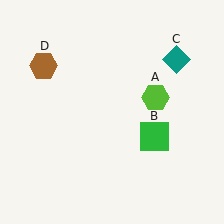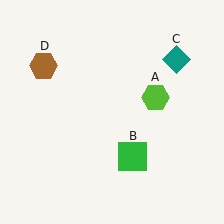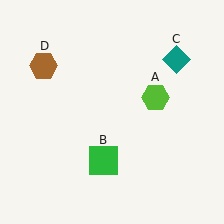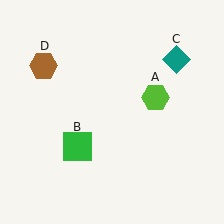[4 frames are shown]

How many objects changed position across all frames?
1 object changed position: green square (object B).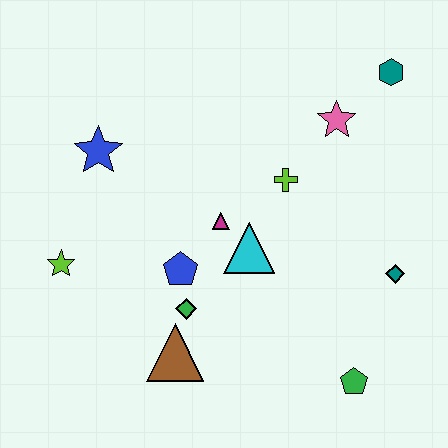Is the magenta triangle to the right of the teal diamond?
No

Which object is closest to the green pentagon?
The teal diamond is closest to the green pentagon.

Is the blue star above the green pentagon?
Yes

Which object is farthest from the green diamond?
The teal hexagon is farthest from the green diamond.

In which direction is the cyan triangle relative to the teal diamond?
The cyan triangle is to the left of the teal diamond.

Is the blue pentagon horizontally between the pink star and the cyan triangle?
No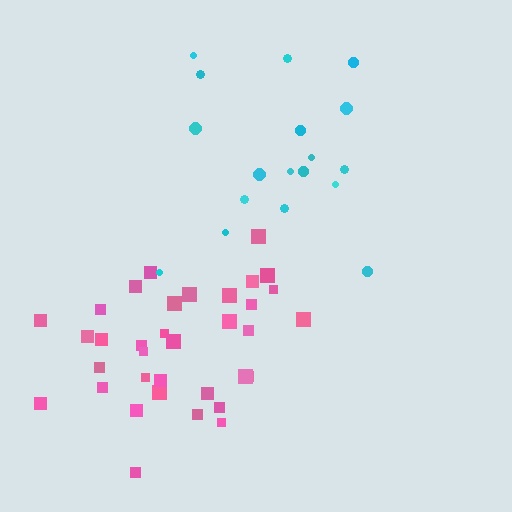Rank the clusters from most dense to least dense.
pink, cyan.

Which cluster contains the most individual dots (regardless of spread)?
Pink (35).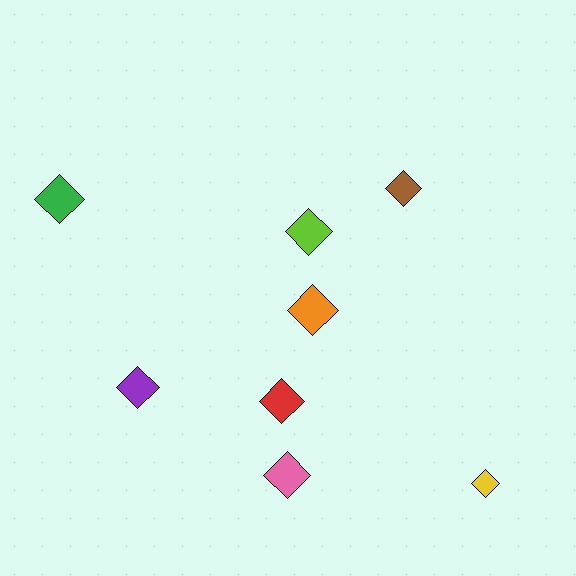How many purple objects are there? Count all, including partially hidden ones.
There is 1 purple object.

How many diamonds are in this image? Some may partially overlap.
There are 8 diamonds.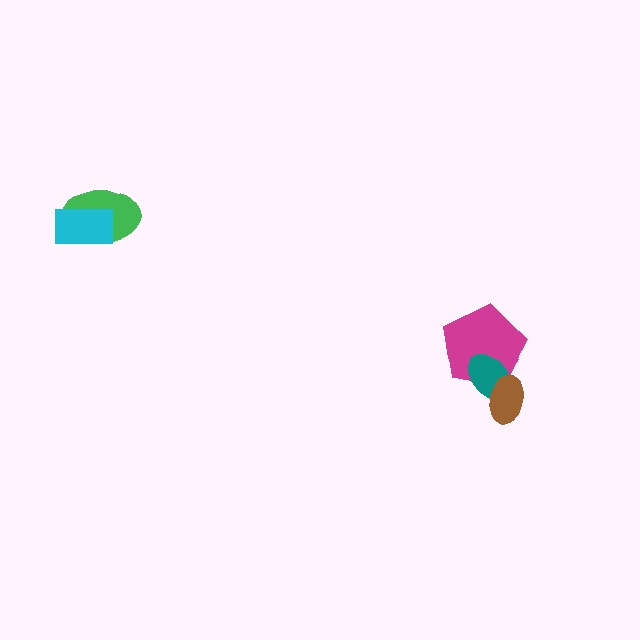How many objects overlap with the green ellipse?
1 object overlaps with the green ellipse.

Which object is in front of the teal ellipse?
The brown ellipse is in front of the teal ellipse.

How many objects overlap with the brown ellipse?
2 objects overlap with the brown ellipse.